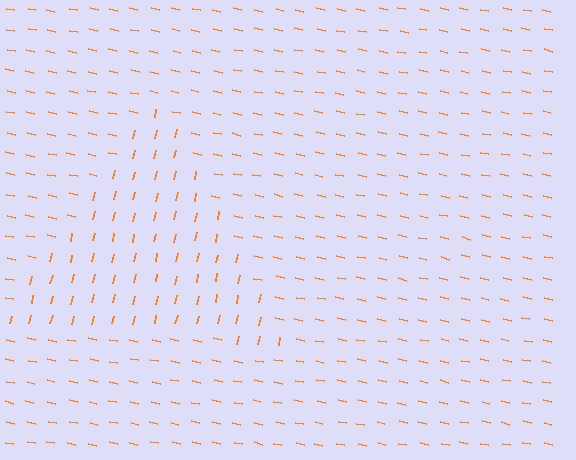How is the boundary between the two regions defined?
The boundary is defined purely by a change in line orientation (approximately 89 degrees difference). All lines are the same color and thickness.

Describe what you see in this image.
The image is filled with small orange line segments. A triangle region in the image has lines oriented differently from the surrounding lines, creating a visible texture boundary.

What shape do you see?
I see a triangle.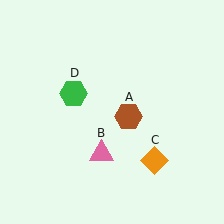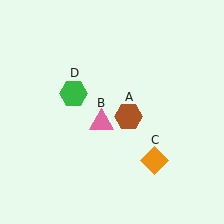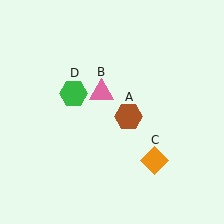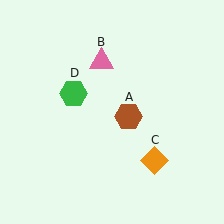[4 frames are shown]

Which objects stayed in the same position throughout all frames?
Brown hexagon (object A) and orange diamond (object C) and green hexagon (object D) remained stationary.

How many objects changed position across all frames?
1 object changed position: pink triangle (object B).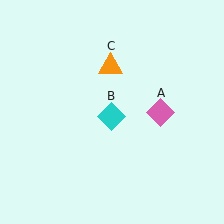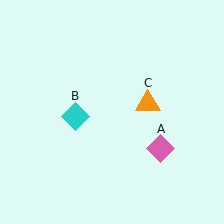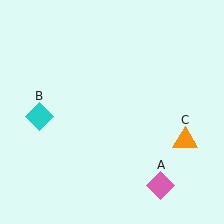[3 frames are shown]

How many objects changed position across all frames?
3 objects changed position: pink diamond (object A), cyan diamond (object B), orange triangle (object C).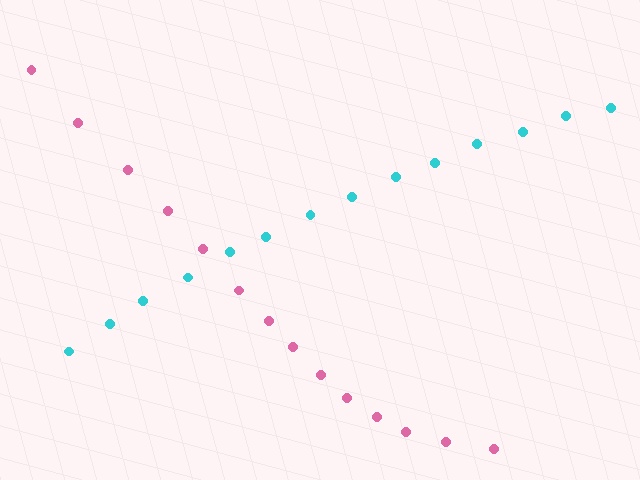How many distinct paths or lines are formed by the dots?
There are 2 distinct paths.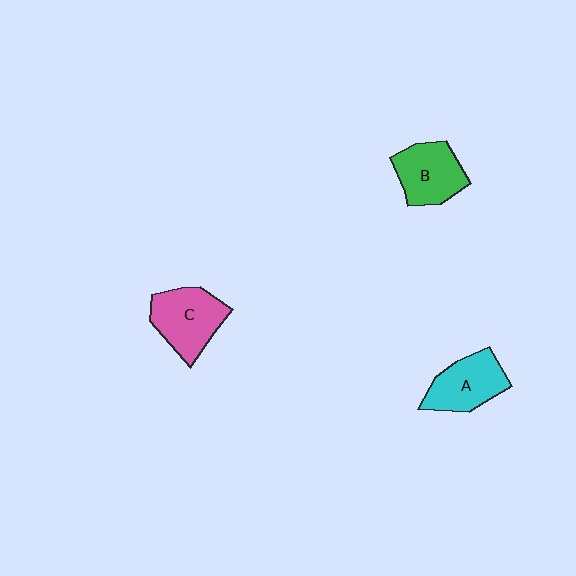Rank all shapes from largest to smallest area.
From largest to smallest: C (pink), B (green), A (cyan).